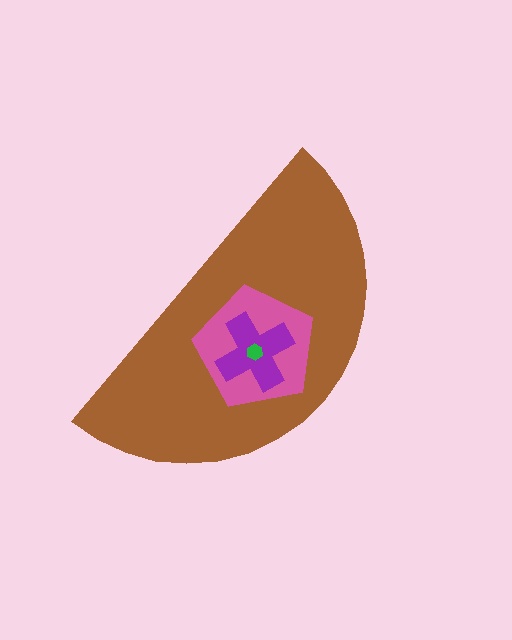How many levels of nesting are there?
4.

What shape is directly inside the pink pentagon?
The purple cross.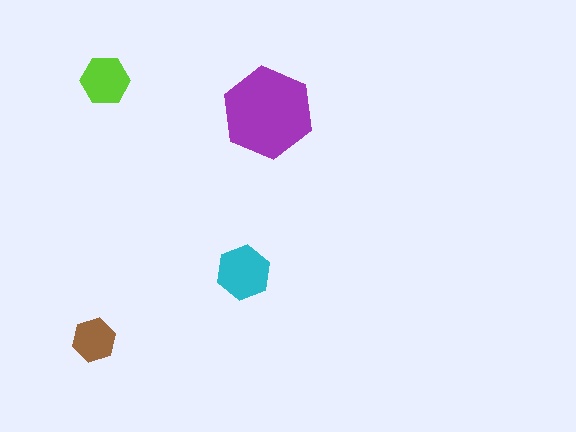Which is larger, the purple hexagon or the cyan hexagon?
The purple one.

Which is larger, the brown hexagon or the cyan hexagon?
The cyan one.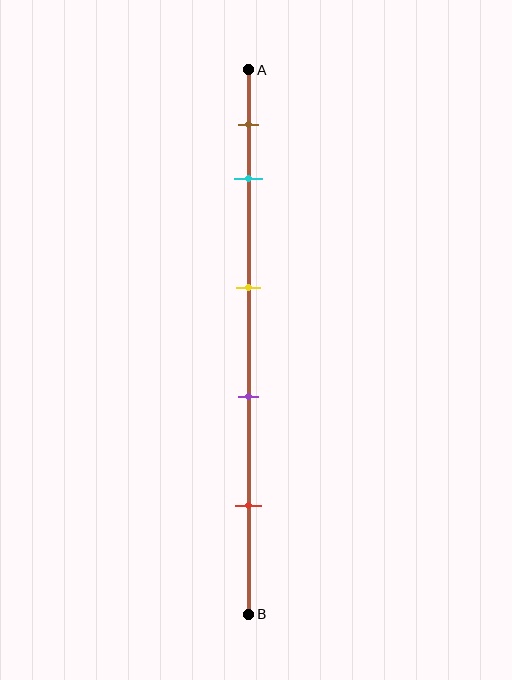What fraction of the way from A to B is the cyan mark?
The cyan mark is approximately 20% (0.2) of the way from A to B.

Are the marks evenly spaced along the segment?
No, the marks are not evenly spaced.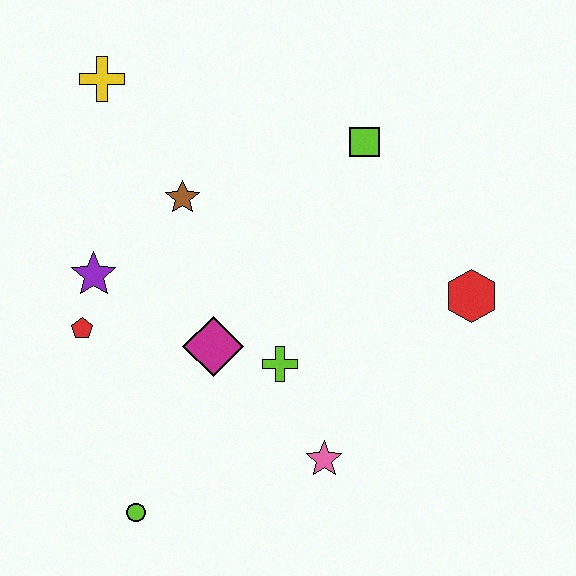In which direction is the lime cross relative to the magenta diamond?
The lime cross is to the right of the magenta diamond.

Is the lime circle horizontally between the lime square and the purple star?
Yes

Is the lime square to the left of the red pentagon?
No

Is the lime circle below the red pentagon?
Yes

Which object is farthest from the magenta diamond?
The yellow cross is farthest from the magenta diamond.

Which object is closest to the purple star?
The red pentagon is closest to the purple star.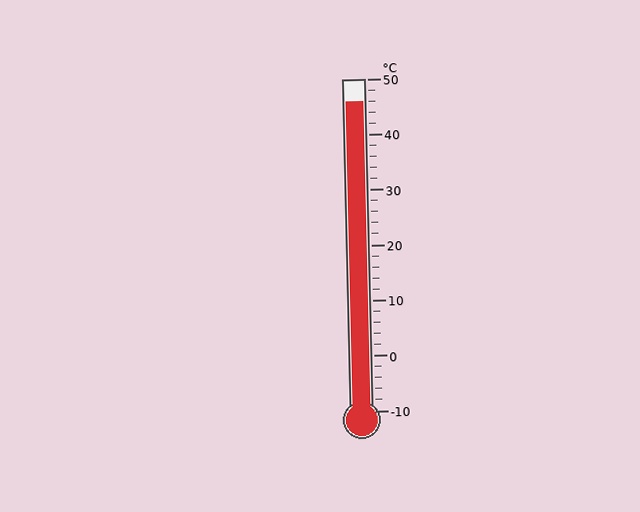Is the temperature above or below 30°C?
The temperature is above 30°C.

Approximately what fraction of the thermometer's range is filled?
The thermometer is filled to approximately 95% of its range.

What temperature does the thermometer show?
The thermometer shows approximately 46°C.